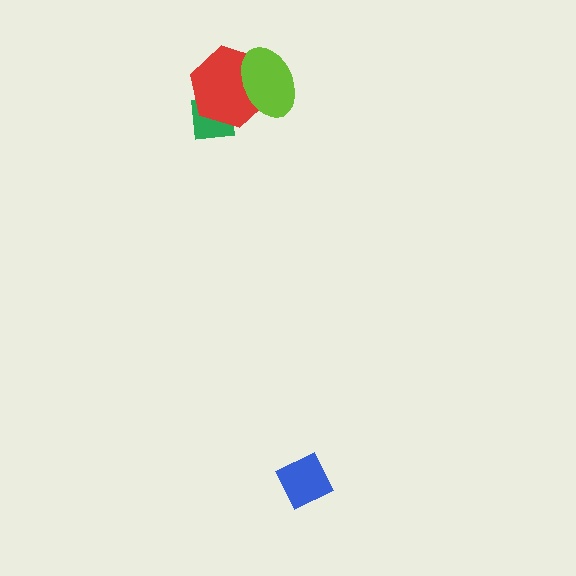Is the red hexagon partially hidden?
Yes, it is partially covered by another shape.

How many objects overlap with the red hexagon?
2 objects overlap with the red hexagon.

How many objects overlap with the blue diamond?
0 objects overlap with the blue diamond.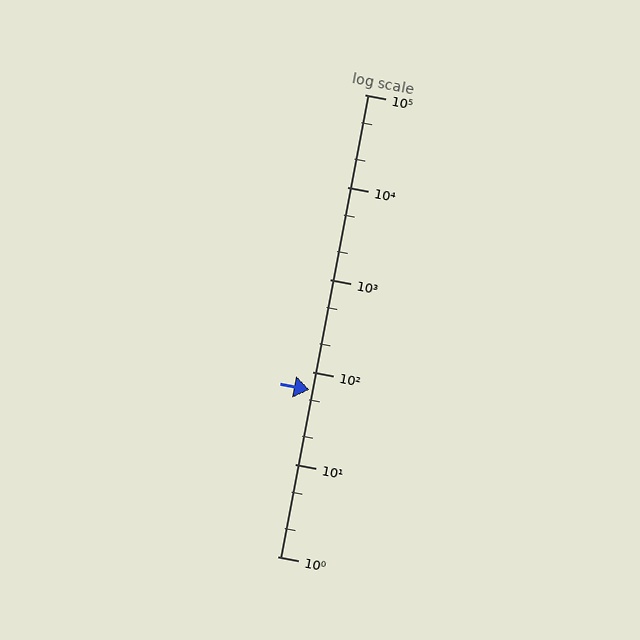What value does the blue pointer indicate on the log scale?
The pointer indicates approximately 64.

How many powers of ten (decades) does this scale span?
The scale spans 5 decades, from 1 to 100000.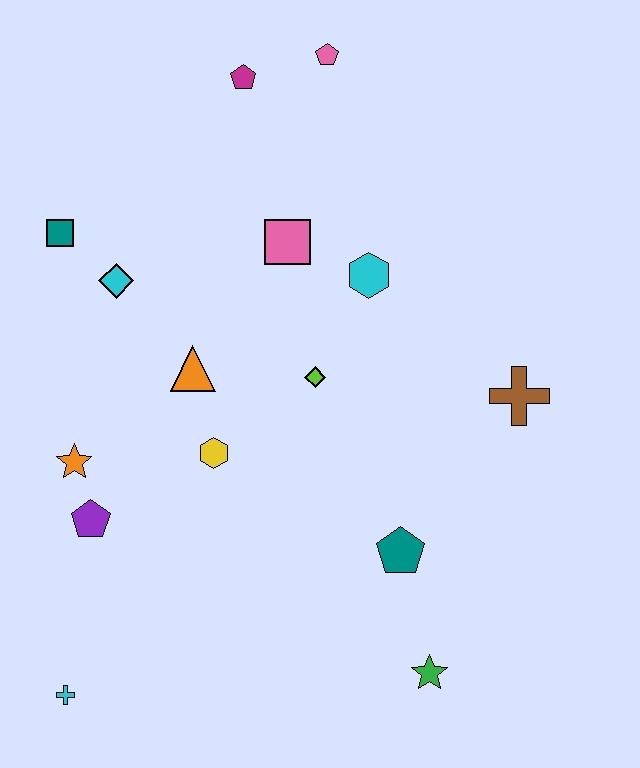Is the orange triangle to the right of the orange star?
Yes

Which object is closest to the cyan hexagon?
The pink square is closest to the cyan hexagon.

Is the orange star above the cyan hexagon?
No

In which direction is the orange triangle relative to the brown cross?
The orange triangle is to the left of the brown cross.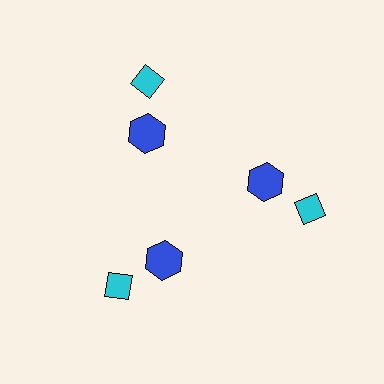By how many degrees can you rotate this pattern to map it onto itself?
The pattern maps onto itself every 120 degrees of rotation.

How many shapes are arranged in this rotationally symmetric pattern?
There are 6 shapes, arranged in 3 groups of 2.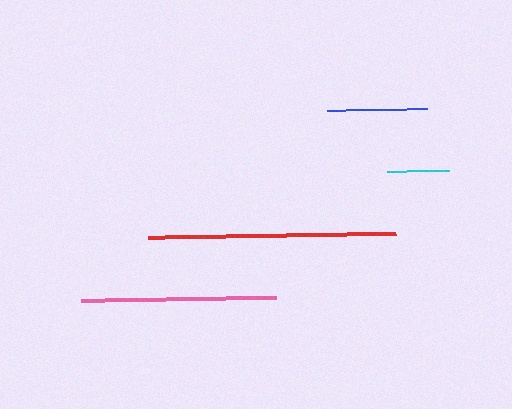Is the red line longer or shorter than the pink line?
The red line is longer than the pink line.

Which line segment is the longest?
The red line is the longest at approximately 247 pixels.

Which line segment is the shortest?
The cyan line is the shortest at approximately 62 pixels.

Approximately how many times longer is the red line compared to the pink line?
The red line is approximately 1.3 times the length of the pink line.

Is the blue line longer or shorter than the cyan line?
The blue line is longer than the cyan line.